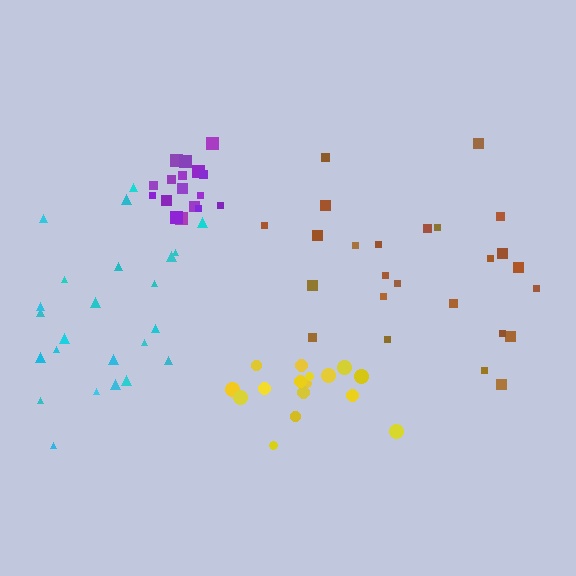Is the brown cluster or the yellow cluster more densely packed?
Yellow.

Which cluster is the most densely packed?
Purple.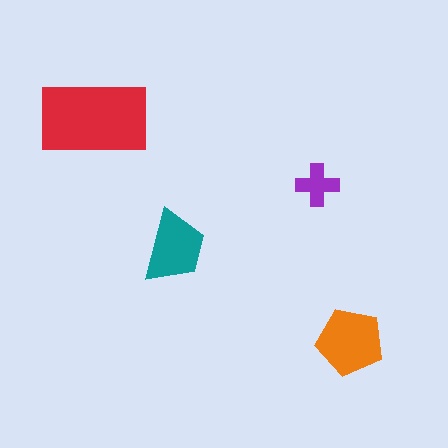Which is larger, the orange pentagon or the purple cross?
The orange pentagon.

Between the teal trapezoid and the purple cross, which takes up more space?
The teal trapezoid.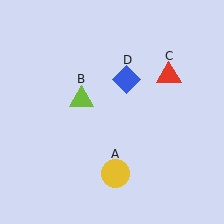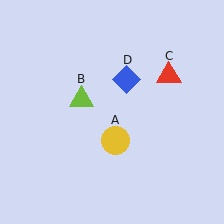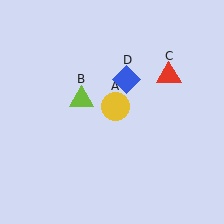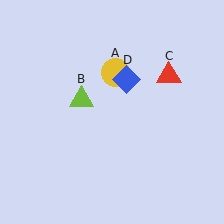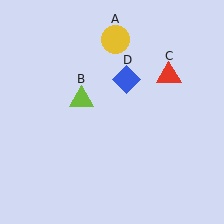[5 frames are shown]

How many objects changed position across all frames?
1 object changed position: yellow circle (object A).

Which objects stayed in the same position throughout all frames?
Lime triangle (object B) and red triangle (object C) and blue diamond (object D) remained stationary.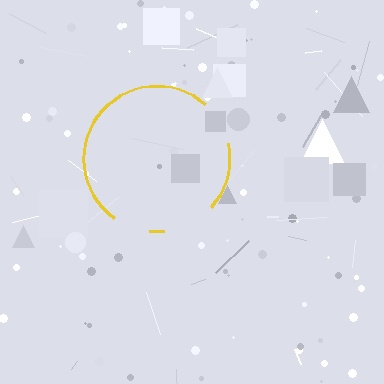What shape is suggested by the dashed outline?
The dashed outline suggests a circle.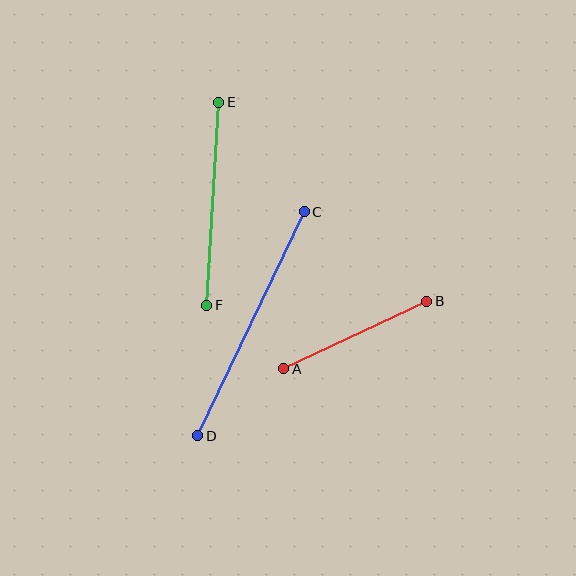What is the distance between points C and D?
The distance is approximately 248 pixels.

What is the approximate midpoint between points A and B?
The midpoint is at approximately (355, 335) pixels.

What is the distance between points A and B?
The distance is approximately 158 pixels.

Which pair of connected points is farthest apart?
Points C and D are farthest apart.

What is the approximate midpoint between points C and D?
The midpoint is at approximately (251, 324) pixels.